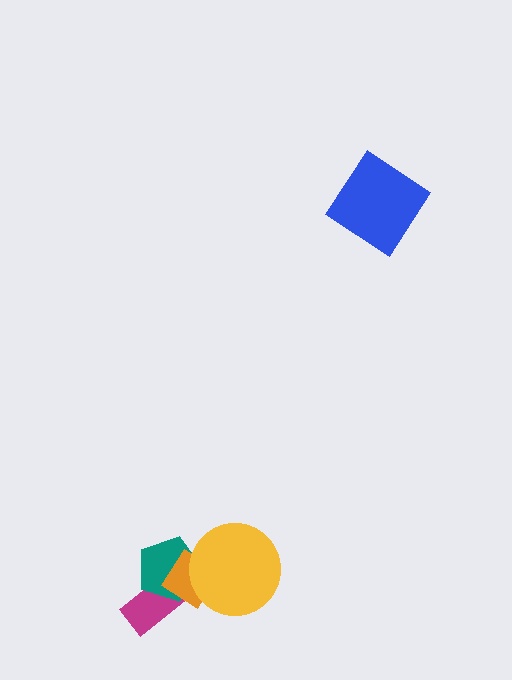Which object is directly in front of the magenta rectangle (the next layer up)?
The teal pentagon is directly in front of the magenta rectangle.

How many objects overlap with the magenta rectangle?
2 objects overlap with the magenta rectangle.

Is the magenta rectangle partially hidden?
Yes, it is partially covered by another shape.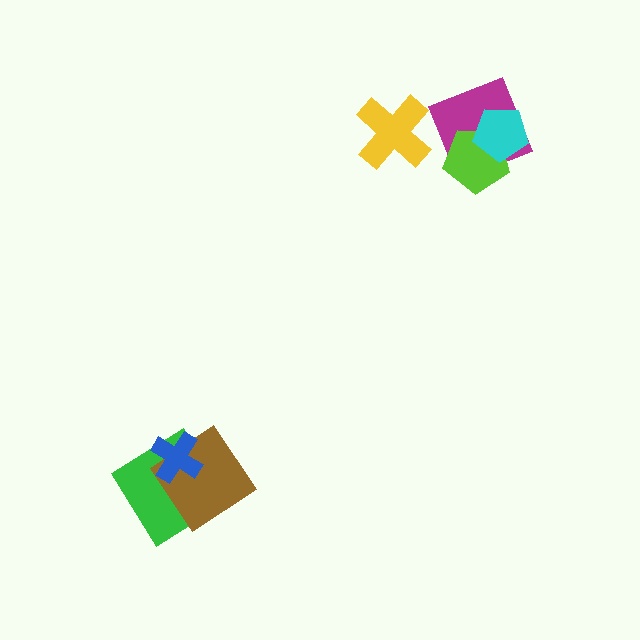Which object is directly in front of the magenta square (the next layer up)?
The lime pentagon is directly in front of the magenta square.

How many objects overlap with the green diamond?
2 objects overlap with the green diamond.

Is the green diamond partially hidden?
Yes, it is partially covered by another shape.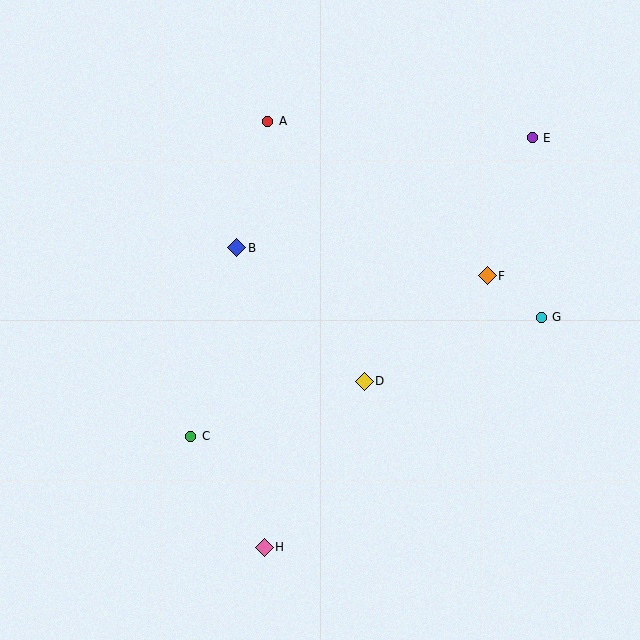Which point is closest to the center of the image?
Point D at (364, 381) is closest to the center.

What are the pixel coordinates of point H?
Point H is at (264, 547).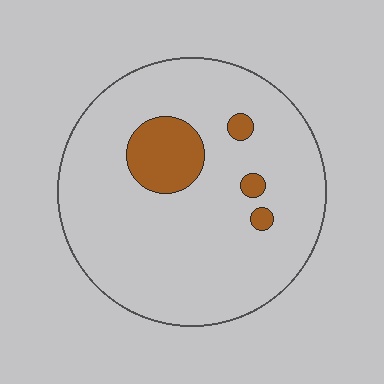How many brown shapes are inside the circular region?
4.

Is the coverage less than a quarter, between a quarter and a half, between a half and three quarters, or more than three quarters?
Less than a quarter.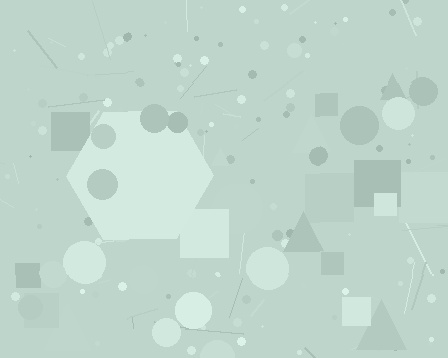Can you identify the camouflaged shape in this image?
The camouflaged shape is a hexagon.